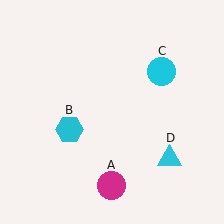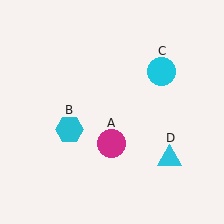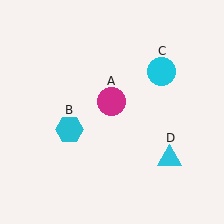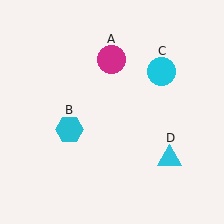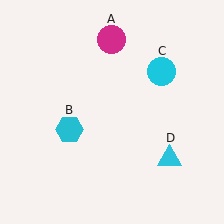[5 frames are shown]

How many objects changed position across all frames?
1 object changed position: magenta circle (object A).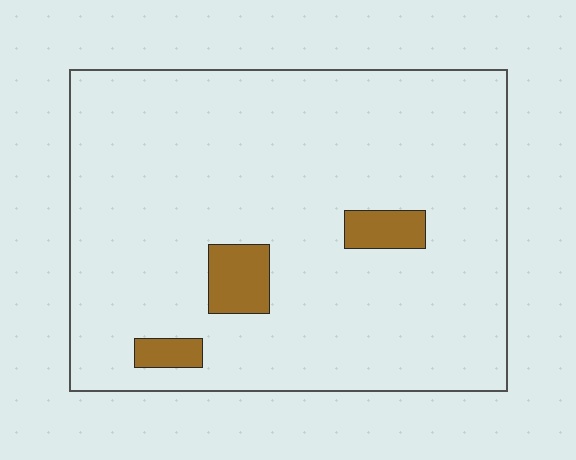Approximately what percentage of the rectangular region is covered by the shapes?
Approximately 5%.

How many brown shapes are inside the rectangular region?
3.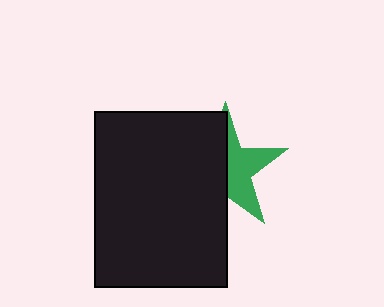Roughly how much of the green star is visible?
About half of it is visible (roughly 46%).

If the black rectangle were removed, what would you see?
You would see the complete green star.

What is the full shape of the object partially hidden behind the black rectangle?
The partially hidden object is a green star.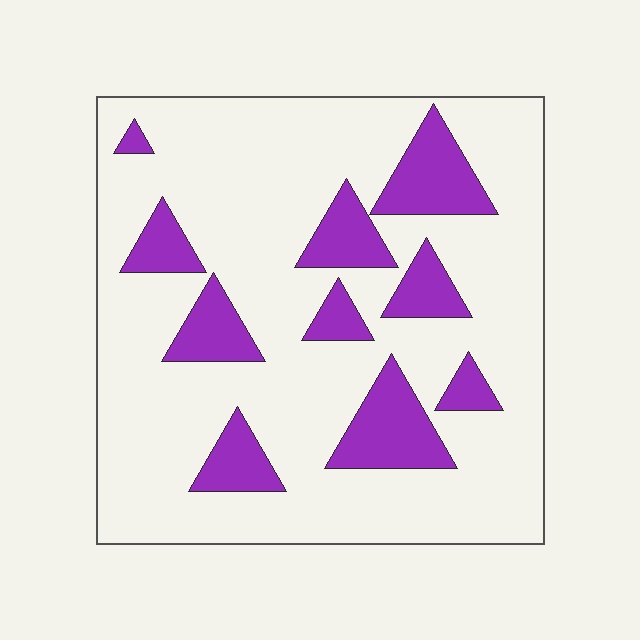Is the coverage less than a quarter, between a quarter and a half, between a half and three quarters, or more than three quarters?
Less than a quarter.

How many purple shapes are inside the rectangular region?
10.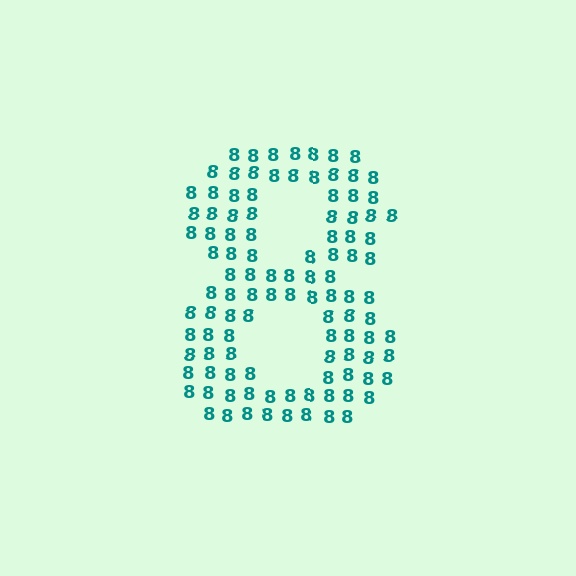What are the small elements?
The small elements are digit 8's.